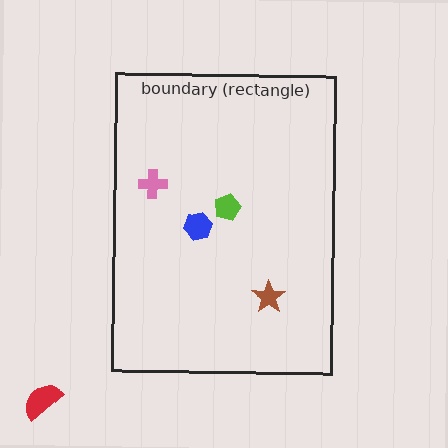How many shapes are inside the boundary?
4 inside, 1 outside.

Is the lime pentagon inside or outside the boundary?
Inside.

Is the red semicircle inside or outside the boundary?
Outside.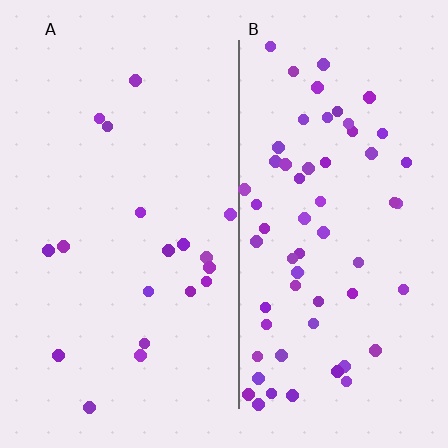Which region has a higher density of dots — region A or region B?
B (the right).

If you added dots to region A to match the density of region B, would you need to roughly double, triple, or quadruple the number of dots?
Approximately triple.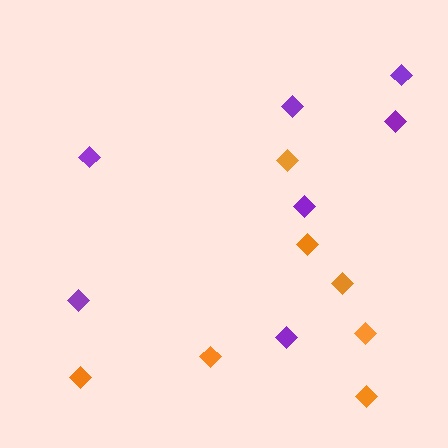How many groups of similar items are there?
There are 2 groups: one group of purple diamonds (7) and one group of orange diamonds (7).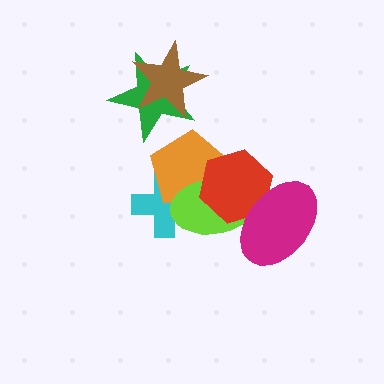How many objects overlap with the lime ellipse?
4 objects overlap with the lime ellipse.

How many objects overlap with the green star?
1 object overlaps with the green star.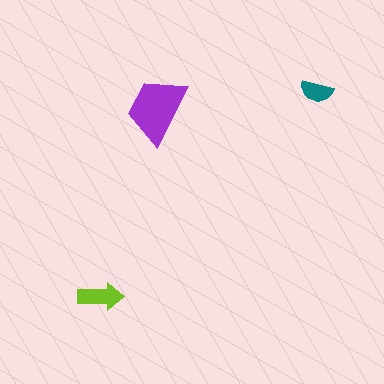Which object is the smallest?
The teal semicircle.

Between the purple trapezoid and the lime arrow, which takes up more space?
The purple trapezoid.